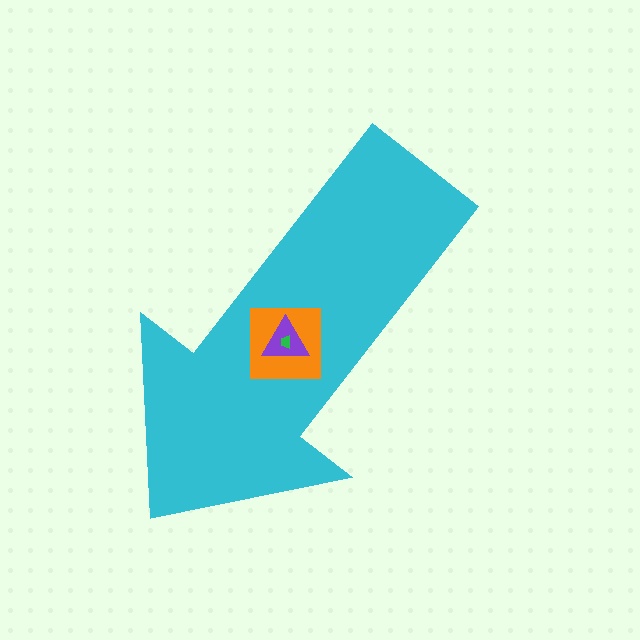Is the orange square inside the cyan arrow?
Yes.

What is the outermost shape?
The cyan arrow.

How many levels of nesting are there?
4.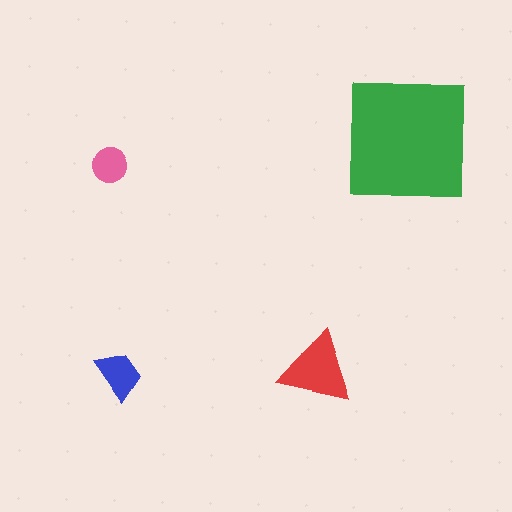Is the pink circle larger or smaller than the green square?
Smaller.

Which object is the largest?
The green square.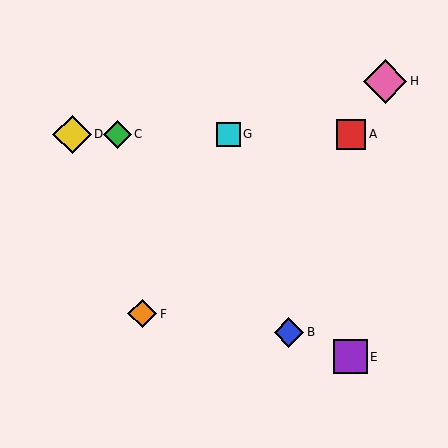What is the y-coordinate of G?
Object G is at y≈134.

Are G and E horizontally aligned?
No, G is at y≈134 and E is at y≈357.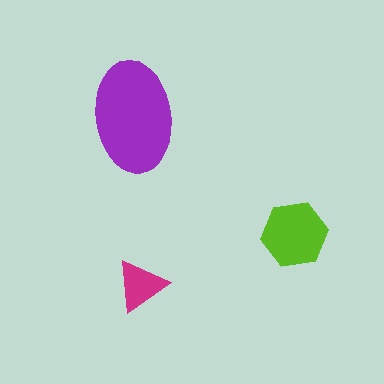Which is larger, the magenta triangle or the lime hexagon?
The lime hexagon.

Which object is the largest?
The purple ellipse.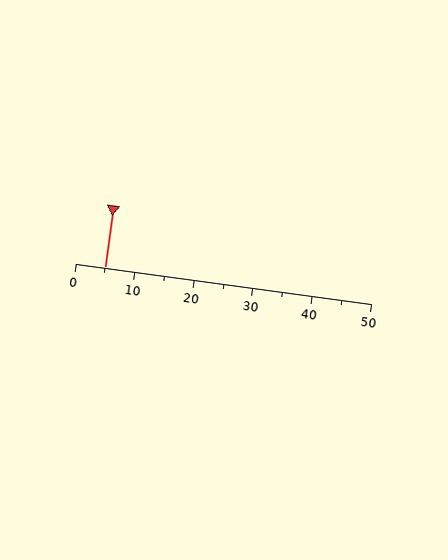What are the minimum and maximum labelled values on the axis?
The axis runs from 0 to 50.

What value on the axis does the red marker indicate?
The marker indicates approximately 5.